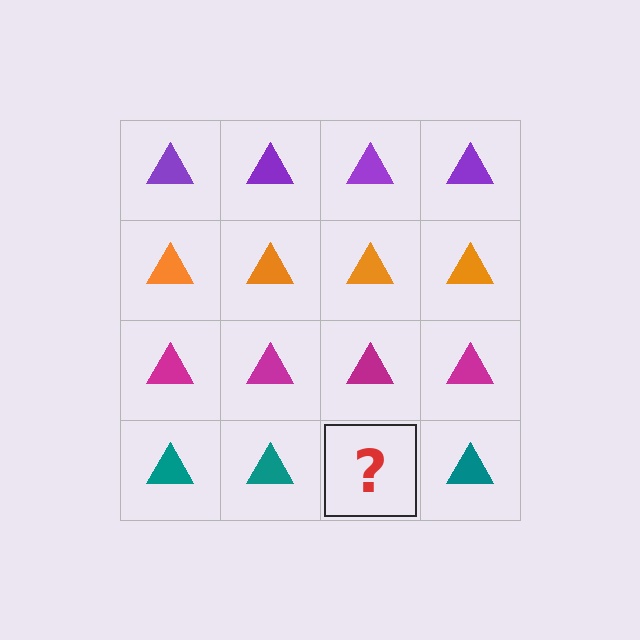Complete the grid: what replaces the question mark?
The question mark should be replaced with a teal triangle.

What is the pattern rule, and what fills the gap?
The rule is that each row has a consistent color. The gap should be filled with a teal triangle.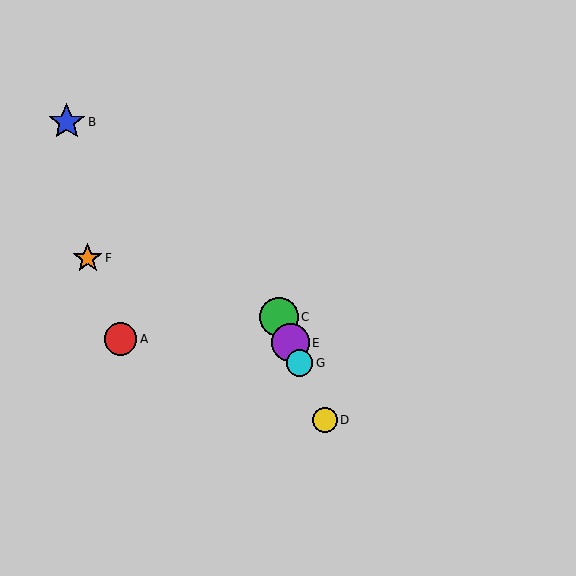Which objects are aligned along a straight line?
Objects C, D, E, G are aligned along a straight line.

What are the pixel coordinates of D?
Object D is at (325, 420).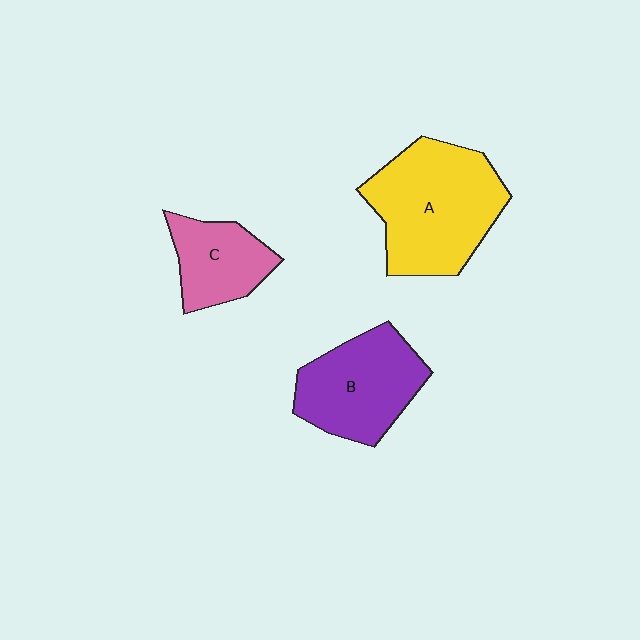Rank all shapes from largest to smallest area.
From largest to smallest: A (yellow), B (purple), C (pink).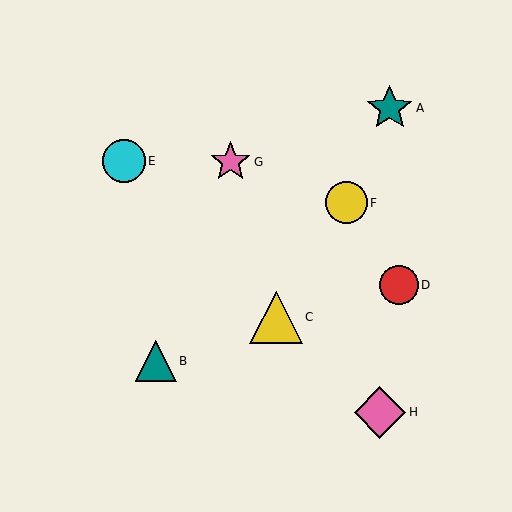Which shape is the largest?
The yellow triangle (labeled C) is the largest.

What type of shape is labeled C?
Shape C is a yellow triangle.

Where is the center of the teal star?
The center of the teal star is at (390, 108).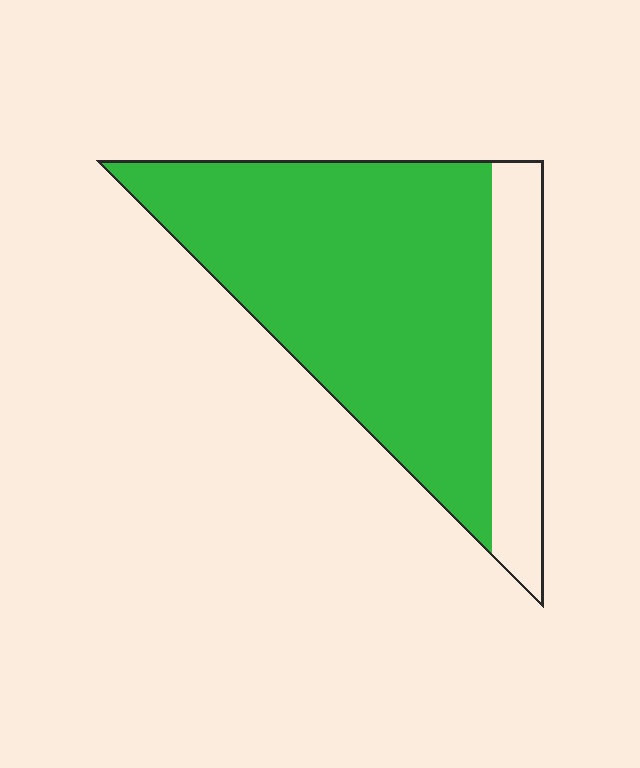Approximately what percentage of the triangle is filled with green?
Approximately 80%.